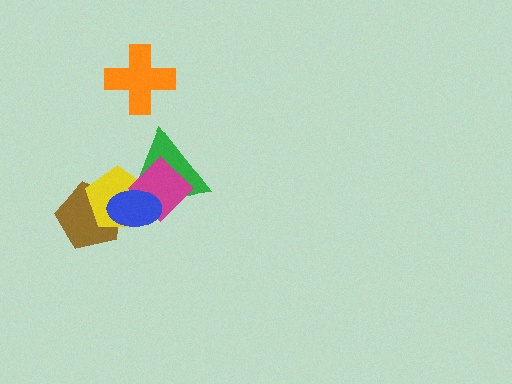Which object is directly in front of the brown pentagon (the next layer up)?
The yellow pentagon is directly in front of the brown pentagon.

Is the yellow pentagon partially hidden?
Yes, it is partially covered by another shape.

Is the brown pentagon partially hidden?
Yes, it is partially covered by another shape.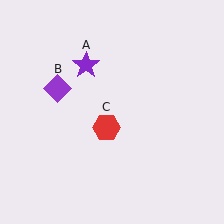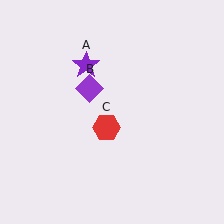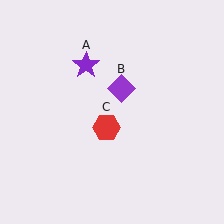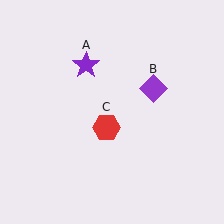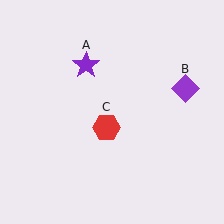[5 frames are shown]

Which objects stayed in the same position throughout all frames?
Purple star (object A) and red hexagon (object C) remained stationary.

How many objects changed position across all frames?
1 object changed position: purple diamond (object B).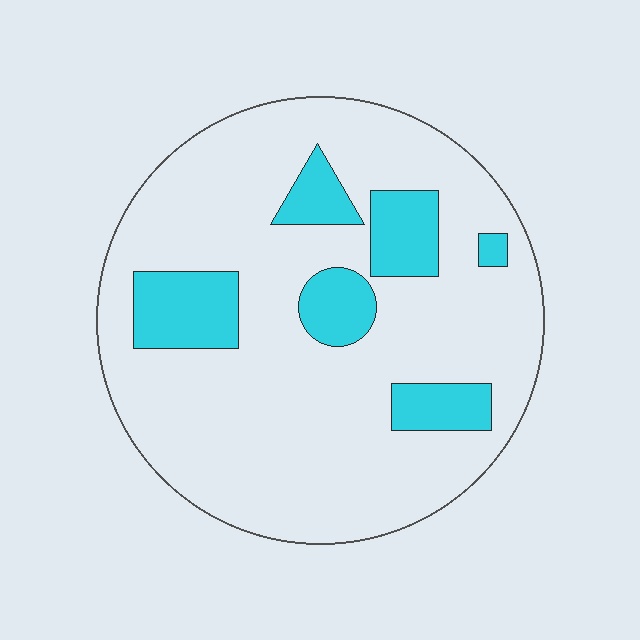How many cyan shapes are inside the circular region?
6.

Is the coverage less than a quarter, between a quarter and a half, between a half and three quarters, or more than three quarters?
Less than a quarter.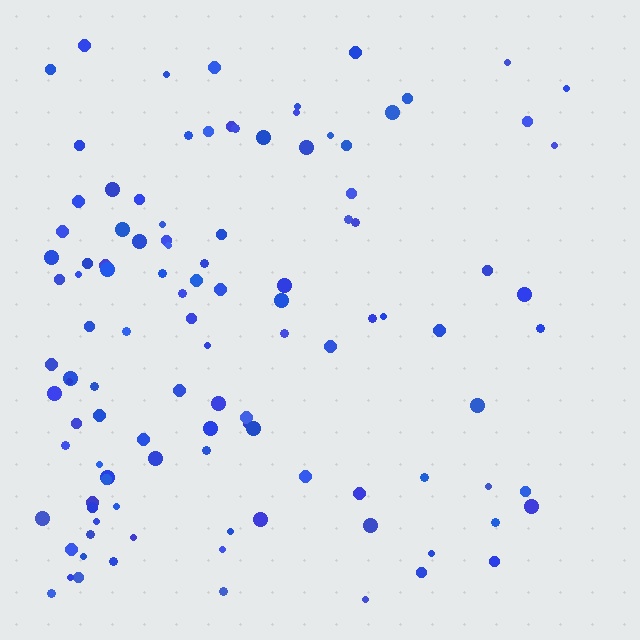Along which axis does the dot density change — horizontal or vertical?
Horizontal.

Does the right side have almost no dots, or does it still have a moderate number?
Still a moderate number, just noticeably fewer than the left.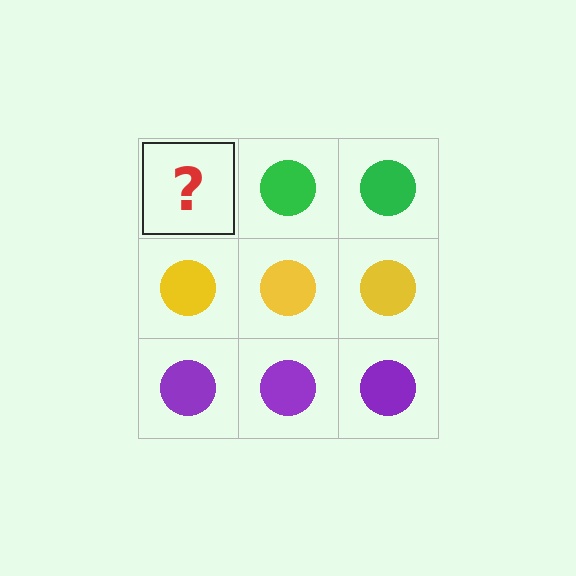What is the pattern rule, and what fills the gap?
The rule is that each row has a consistent color. The gap should be filled with a green circle.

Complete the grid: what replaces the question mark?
The question mark should be replaced with a green circle.